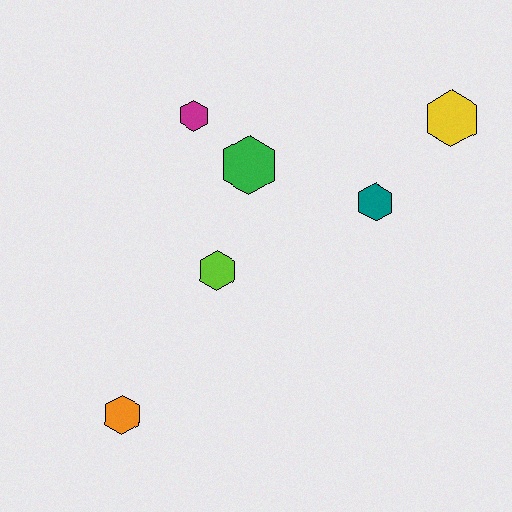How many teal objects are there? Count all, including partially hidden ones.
There is 1 teal object.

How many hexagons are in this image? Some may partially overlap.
There are 6 hexagons.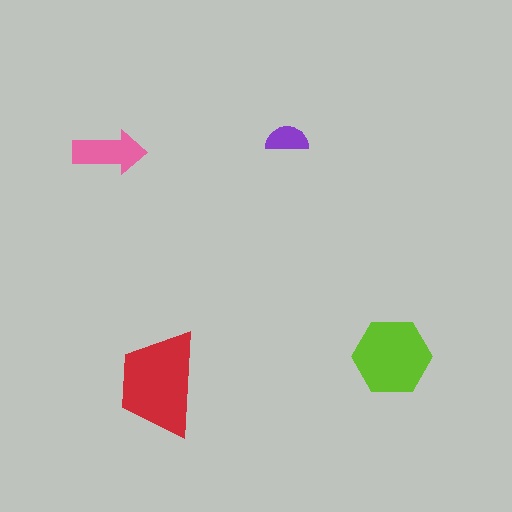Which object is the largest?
The red trapezoid.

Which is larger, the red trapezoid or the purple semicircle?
The red trapezoid.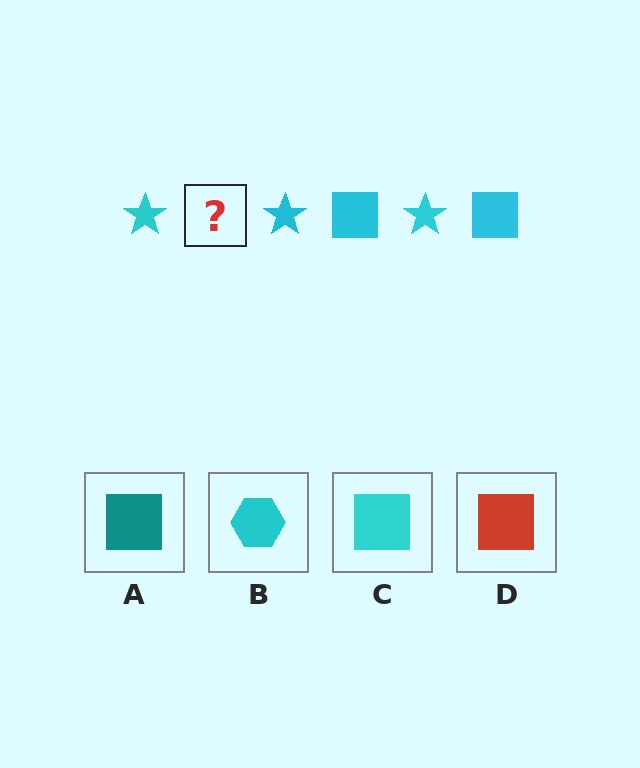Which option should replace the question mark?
Option C.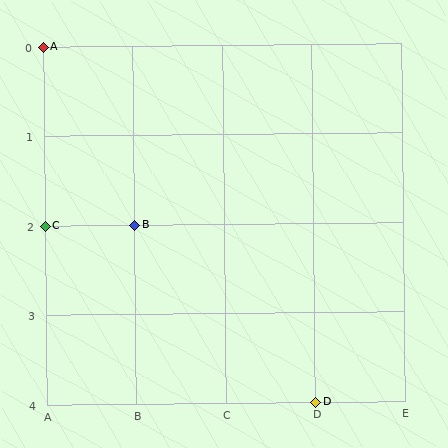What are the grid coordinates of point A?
Point A is at grid coordinates (A, 0).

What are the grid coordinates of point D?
Point D is at grid coordinates (D, 4).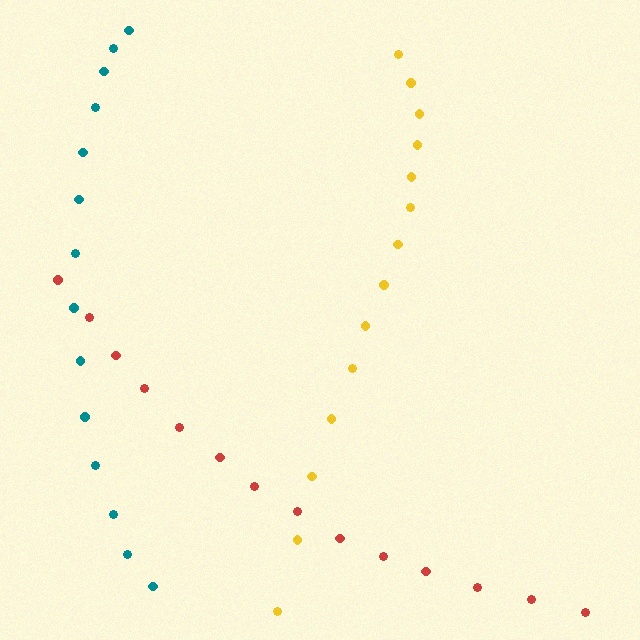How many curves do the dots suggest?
There are 3 distinct paths.